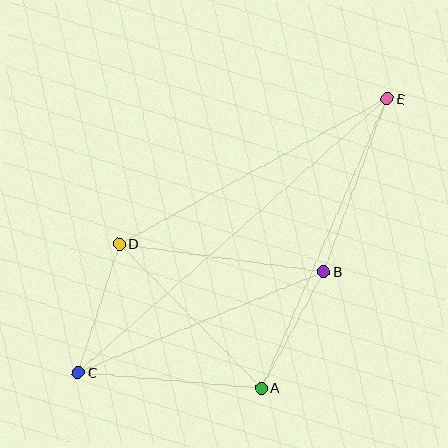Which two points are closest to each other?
Points A and B are closest to each other.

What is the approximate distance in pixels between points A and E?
The distance between A and E is approximately 315 pixels.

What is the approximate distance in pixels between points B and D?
The distance between B and D is approximately 207 pixels.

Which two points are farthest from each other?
Points C and E are farthest from each other.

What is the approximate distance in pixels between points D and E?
The distance between D and E is approximately 305 pixels.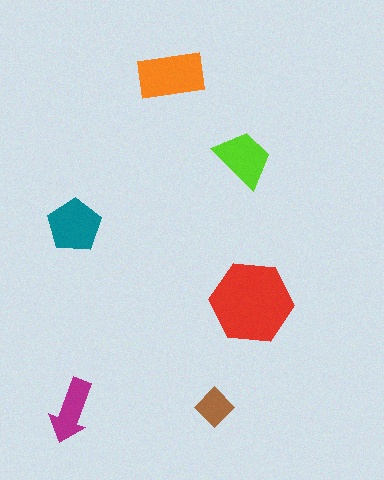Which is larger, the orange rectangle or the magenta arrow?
The orange rectangle.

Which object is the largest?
The red hexagon.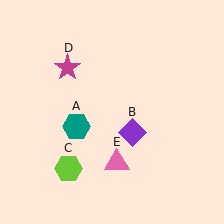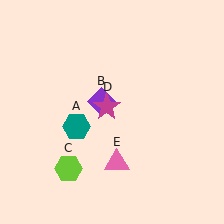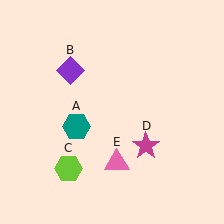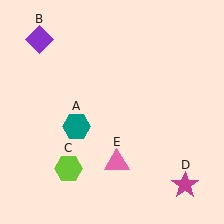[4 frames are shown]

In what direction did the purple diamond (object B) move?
The purple diamond (object B) moved up and to the left.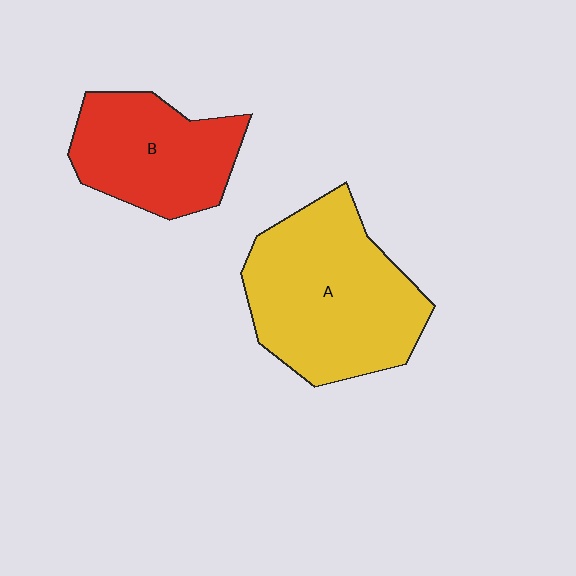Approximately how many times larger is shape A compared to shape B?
Approximately 1.5 times.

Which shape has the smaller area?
Shape B (red).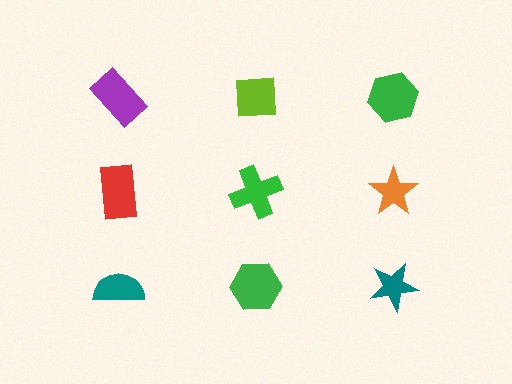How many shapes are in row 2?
3 shapes.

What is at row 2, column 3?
An orange star.